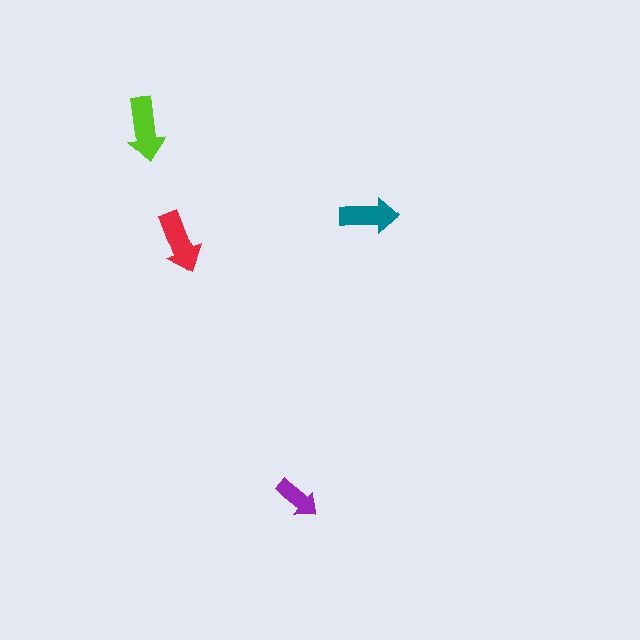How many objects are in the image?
There are 4 objects in the image.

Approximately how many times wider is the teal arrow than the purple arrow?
About 1.5 times wider.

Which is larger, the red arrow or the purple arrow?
The red one.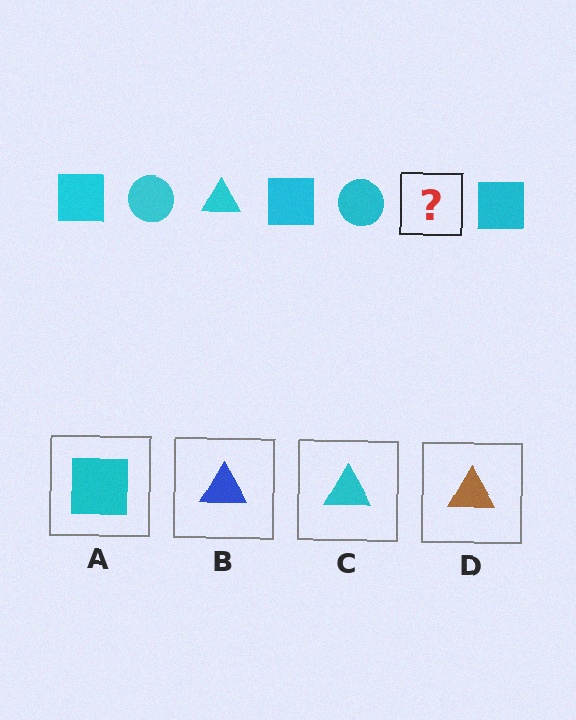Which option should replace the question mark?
Option C.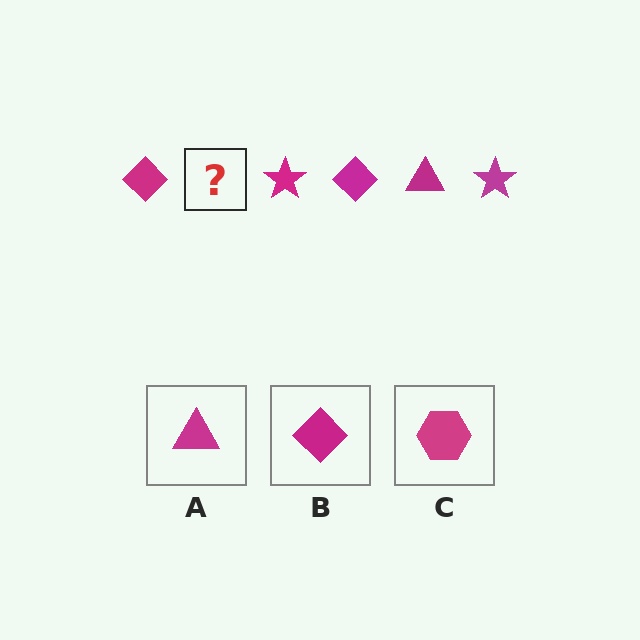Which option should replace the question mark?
Option A.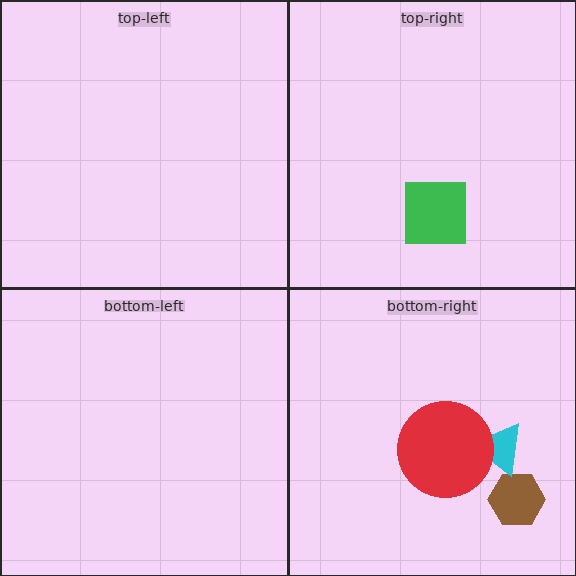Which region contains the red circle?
The bottom-right region.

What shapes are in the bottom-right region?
The brown hexagon, the cyan triangle, the red circle.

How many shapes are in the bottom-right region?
3.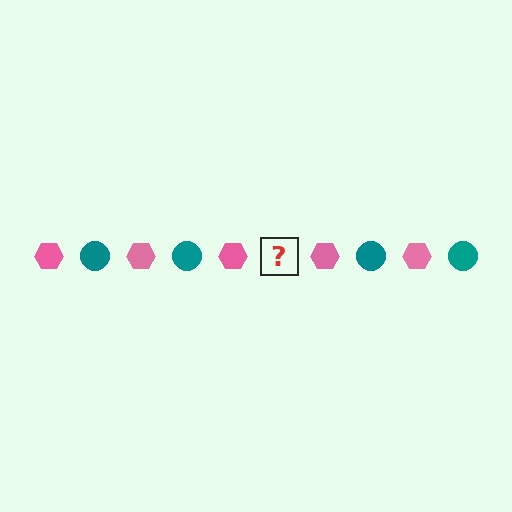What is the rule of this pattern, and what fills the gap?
The rule is that the pattern alternates between pink hexagon and teal circle. The gap should be filled with a teal circle.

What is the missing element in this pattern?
The missing element is a teal circle.